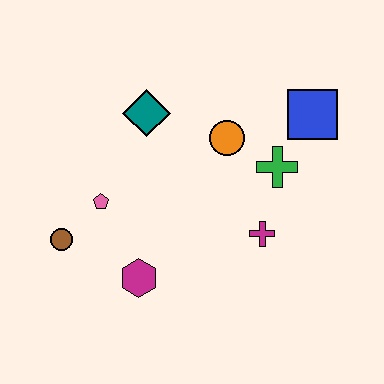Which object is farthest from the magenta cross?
The brown circle is farthest from the magenta cross.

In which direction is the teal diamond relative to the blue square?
The teal diamond is to the left of the blue square.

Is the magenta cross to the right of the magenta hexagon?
Yes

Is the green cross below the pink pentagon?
No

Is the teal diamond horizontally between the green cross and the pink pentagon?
Yes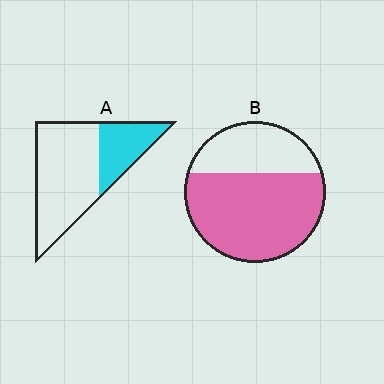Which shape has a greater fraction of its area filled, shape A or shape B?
Shape B.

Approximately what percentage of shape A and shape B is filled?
A is approximately 30% and B is approximately 65%.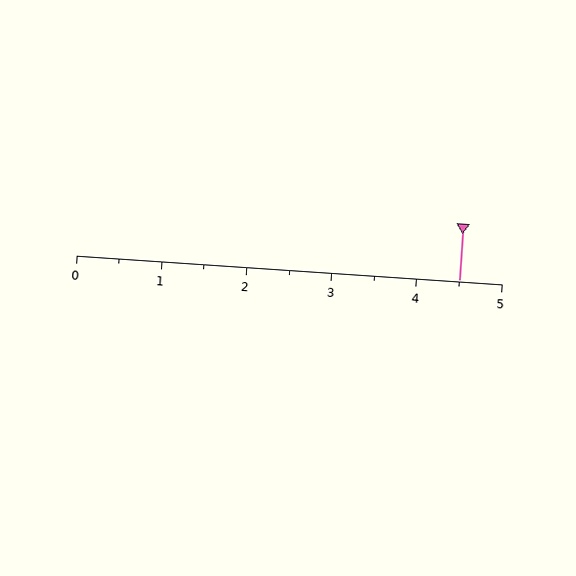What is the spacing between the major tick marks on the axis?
The major ticks are spaced 1 apart.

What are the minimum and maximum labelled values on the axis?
The axis runs from 0 to 5.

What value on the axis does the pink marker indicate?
The marker indicates approximately 4.5.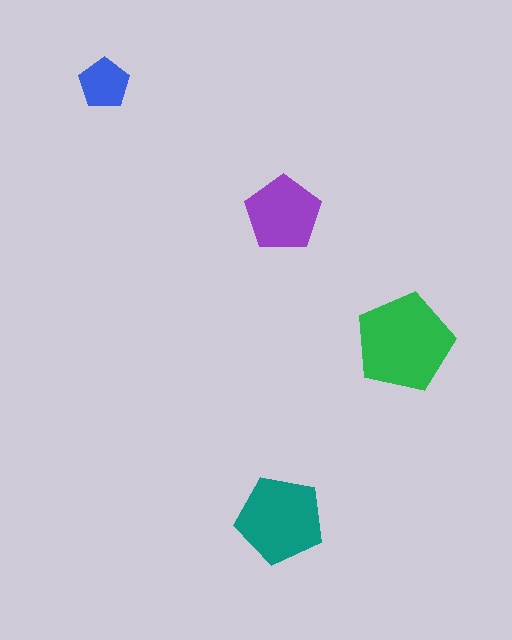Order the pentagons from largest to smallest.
the green one, the teal one, the purple one, the blue one.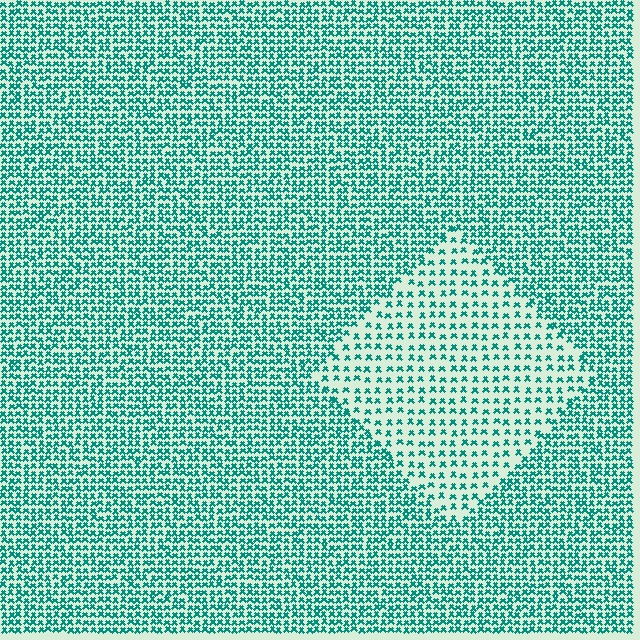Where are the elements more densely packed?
The elements are more densely packed outside the diamond boundary.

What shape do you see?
I see a diamond.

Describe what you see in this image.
The image contains small teal elements arranged at two different densities. A diamond-shaped region is visible where the elements are less densely packed than the surrounding area.